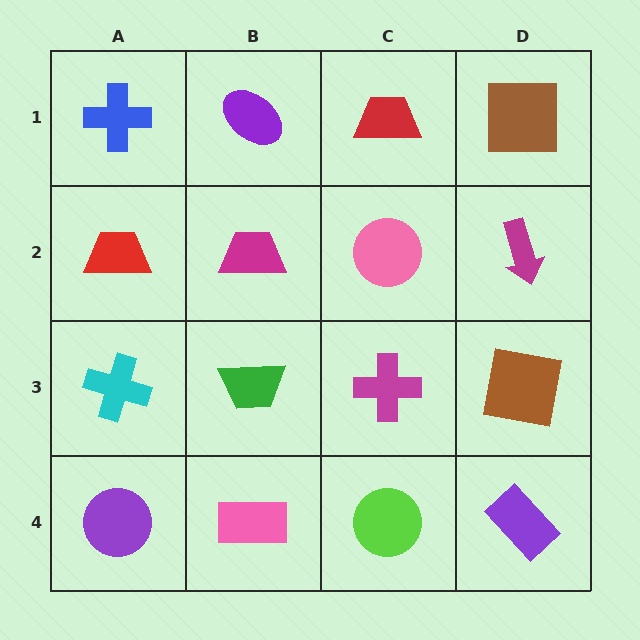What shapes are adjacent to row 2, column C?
A red trapezoid (row 1, column C), a magenta cross (row 3, column C), a magenta trapezoid (row 2, column B), a magenta arrow (row 2, column D).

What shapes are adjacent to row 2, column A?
A blue cross (row 1, column A), a cyan cross (row 3, column A), a magenta trapezoid (row 2, column B).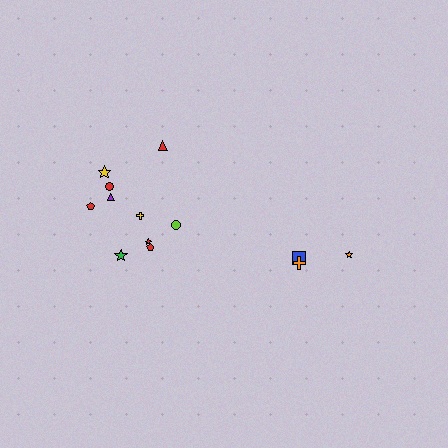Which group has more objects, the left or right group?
The left group.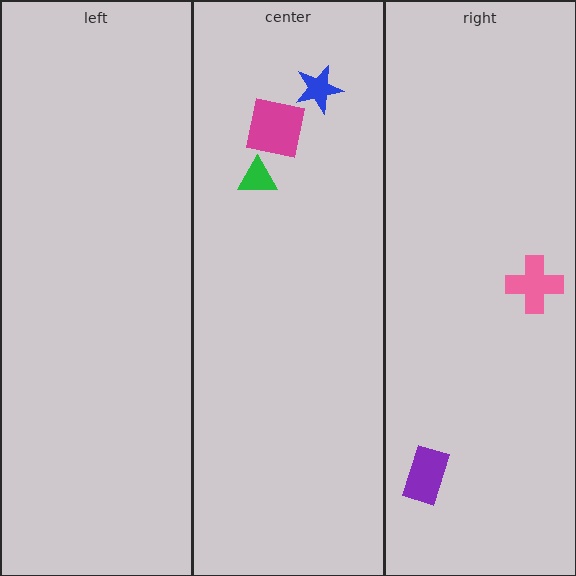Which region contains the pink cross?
The right region.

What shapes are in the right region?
The pink cross, the purple rectangle.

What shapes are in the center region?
The green triangle, the blue star, the magenta square.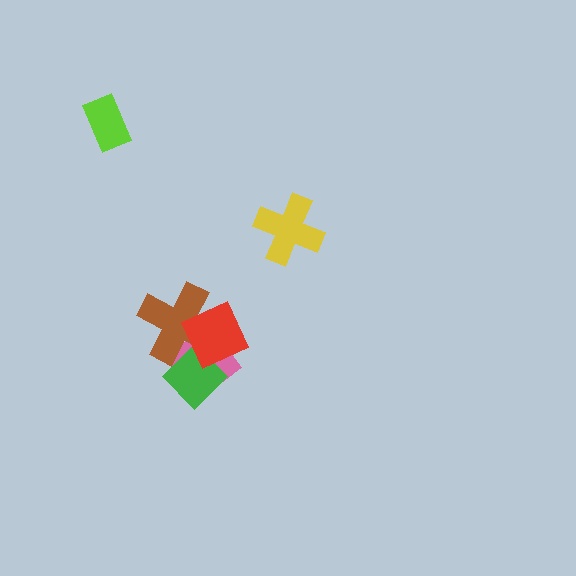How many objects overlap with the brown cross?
3 objects overlap with the brown cross.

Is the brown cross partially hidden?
Yes, it is partially covered by another shape.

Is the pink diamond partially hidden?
Yes, it is partially covered by another shape.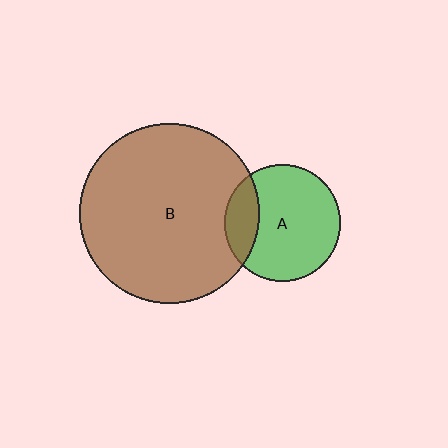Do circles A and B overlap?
Yes.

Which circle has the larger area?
Circle B (brown).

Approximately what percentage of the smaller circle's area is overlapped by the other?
Approximately 20%.